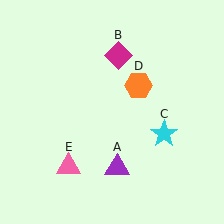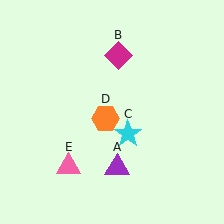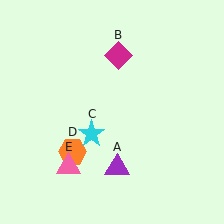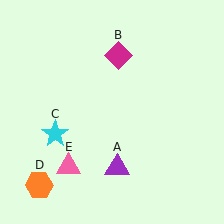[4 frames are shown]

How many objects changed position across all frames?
2 objects changed position: cyan star (object C), orange hexagon (object D).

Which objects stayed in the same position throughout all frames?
Purple triangle (object A) and magenta diamond (object B) and pink triangle (object E) remained stationary.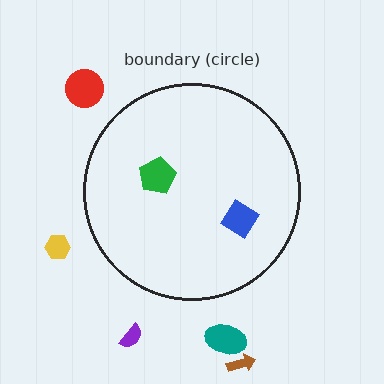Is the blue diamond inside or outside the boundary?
Inside.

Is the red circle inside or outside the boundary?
Outside.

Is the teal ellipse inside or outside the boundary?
Outside.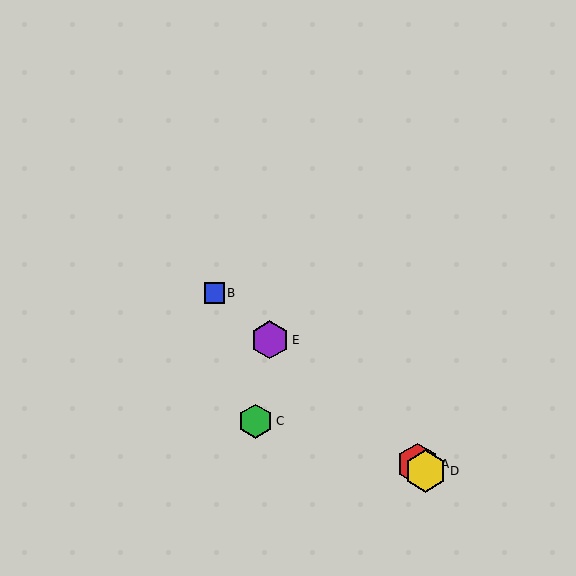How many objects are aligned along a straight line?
4 objects (A, B, D, E) are aligned along a straight line.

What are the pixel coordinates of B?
Object B is at (214, 293).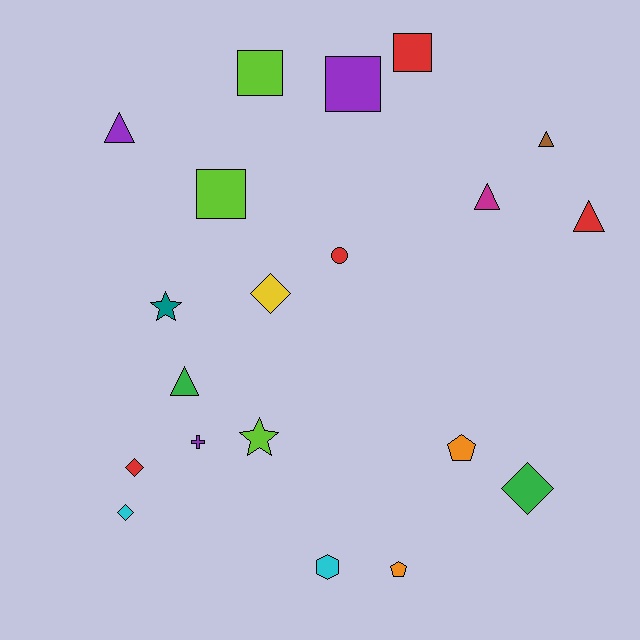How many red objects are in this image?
There are 4 red objects.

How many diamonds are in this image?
There are 4 diamonds.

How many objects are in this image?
There are 20 objects.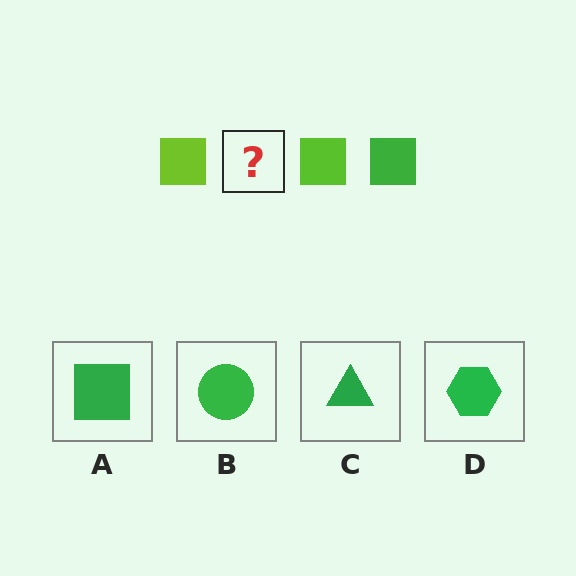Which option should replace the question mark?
Option A.